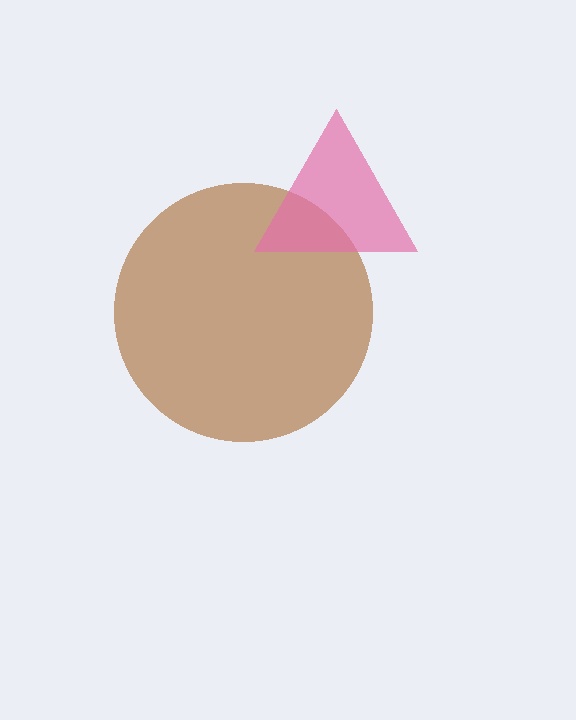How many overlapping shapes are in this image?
There are 2 overlapping shapes in the image.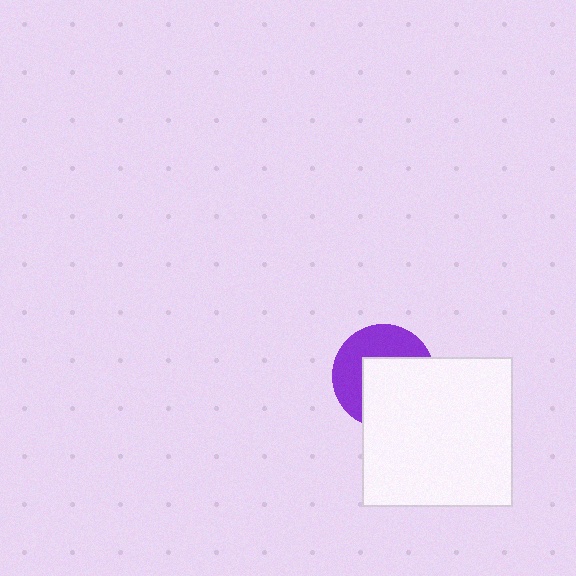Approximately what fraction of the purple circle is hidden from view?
Roughly 54% of the purple circle is hidden behind the white square.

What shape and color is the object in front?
The object in front is a white square.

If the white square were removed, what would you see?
You would see the complete purple circle.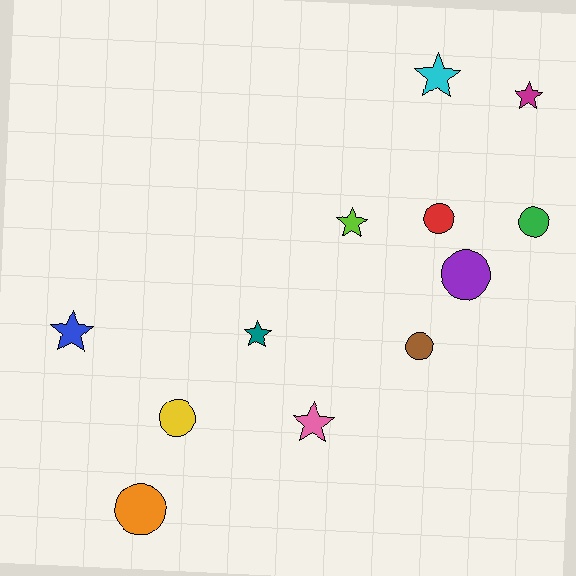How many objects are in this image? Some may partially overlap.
There are 12 objects.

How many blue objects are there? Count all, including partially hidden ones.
There is 1 blue object.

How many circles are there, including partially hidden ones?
There are 6 circles.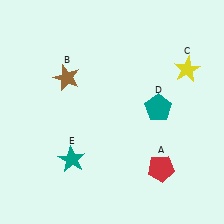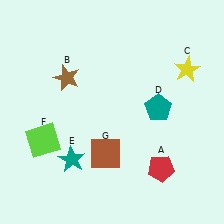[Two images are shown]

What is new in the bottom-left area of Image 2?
A lime square (F) was added in the bottom-left area of Image 2.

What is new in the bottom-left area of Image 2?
A brown square (G) was added in the bottom-left area of Image 2.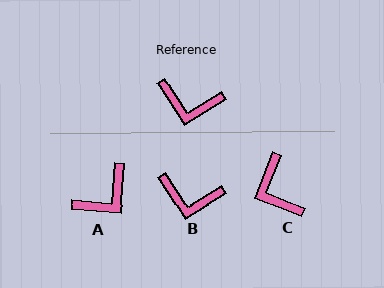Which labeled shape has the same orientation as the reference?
B.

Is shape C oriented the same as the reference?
No, it is off by about 54 degrees.